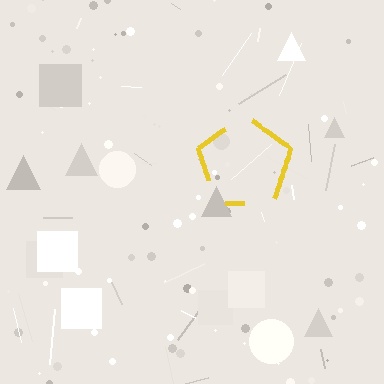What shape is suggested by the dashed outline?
The dashed outline suggests a pentagon.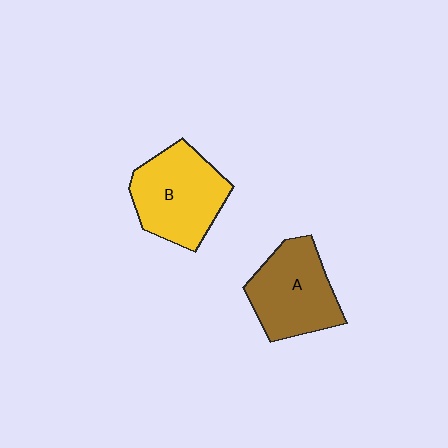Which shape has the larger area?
Shape B (yellow).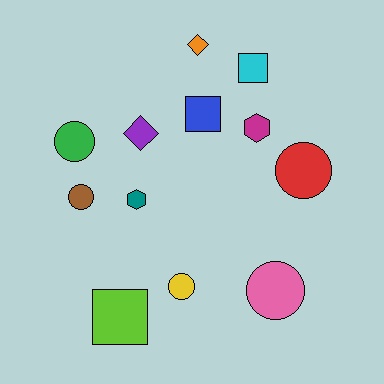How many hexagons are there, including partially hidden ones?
There are 2 hexagons.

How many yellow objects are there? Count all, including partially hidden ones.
There is 1 yellow object.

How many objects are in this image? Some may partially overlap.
There are 12 objects.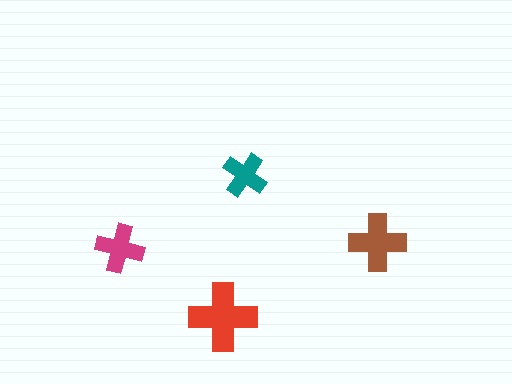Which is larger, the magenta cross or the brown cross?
The brown one.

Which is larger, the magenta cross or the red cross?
The red one.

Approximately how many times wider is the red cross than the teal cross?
About 1.5 times wider.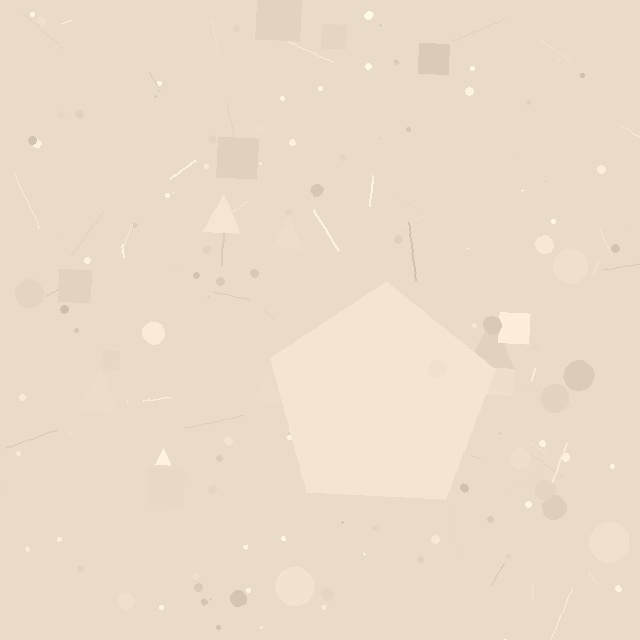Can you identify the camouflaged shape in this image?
The camouflaged shape is a pentagon.